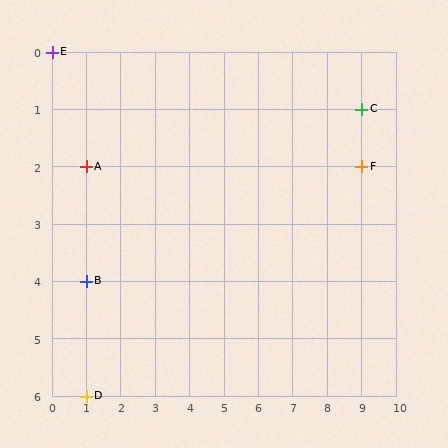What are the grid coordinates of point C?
Point C is at grid coordinates (9, 1).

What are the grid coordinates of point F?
Point F is at grid coordinates (9, 2).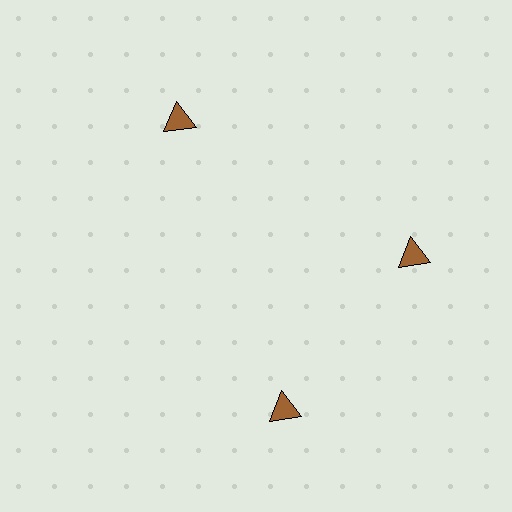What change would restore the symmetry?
The symmetry would be restored by rotating it back into even spacing with its neighbors so that all 3 triangles sit at equal angles and equal distance from the center.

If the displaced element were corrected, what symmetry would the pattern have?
It would have 3-fold rotational symmetry — the pattern would map onto itself every 120 degrees.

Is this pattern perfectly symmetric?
No. The 3 brown triangles are arranged in a ring, but one element near the 7 o'clock position is rotated out of alignment along the ring, breaking the 3-fold rotational symmetry.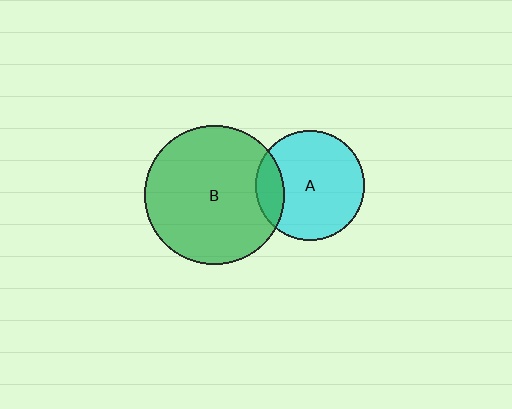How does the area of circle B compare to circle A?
Approximately 1.6 times.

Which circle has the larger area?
Circle B (green).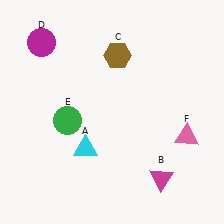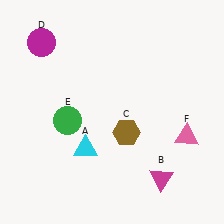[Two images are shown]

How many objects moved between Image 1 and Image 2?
1 object moved between the two images.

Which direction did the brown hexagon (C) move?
The brown hexagon (C) moved down.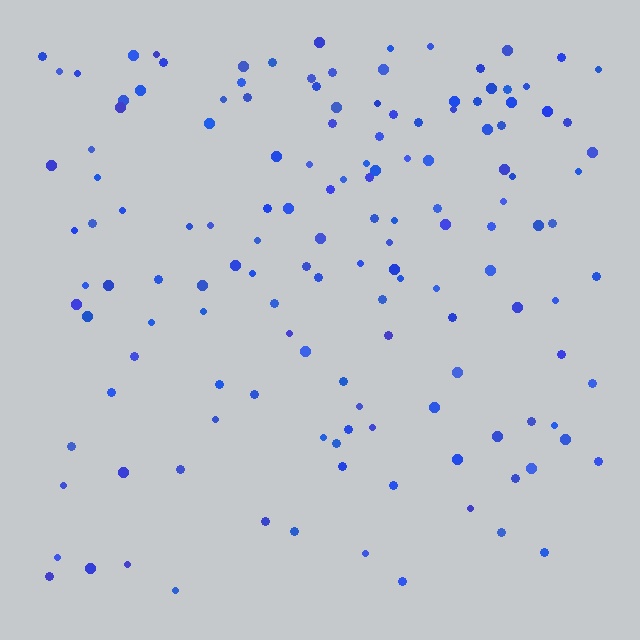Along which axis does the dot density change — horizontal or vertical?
Vertical.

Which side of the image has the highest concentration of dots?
The top.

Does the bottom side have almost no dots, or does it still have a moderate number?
Still a moderate number, just noticeably fewer than the top.